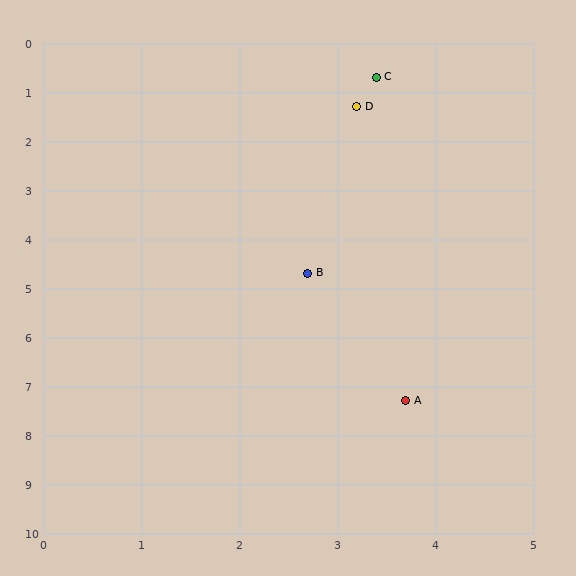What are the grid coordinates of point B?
Point B is at approximately (2.7, 4.7).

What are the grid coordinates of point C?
Point C is at approximately (3.4, 0.7).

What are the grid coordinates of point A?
Point A is at approximately (3.7, 7.3).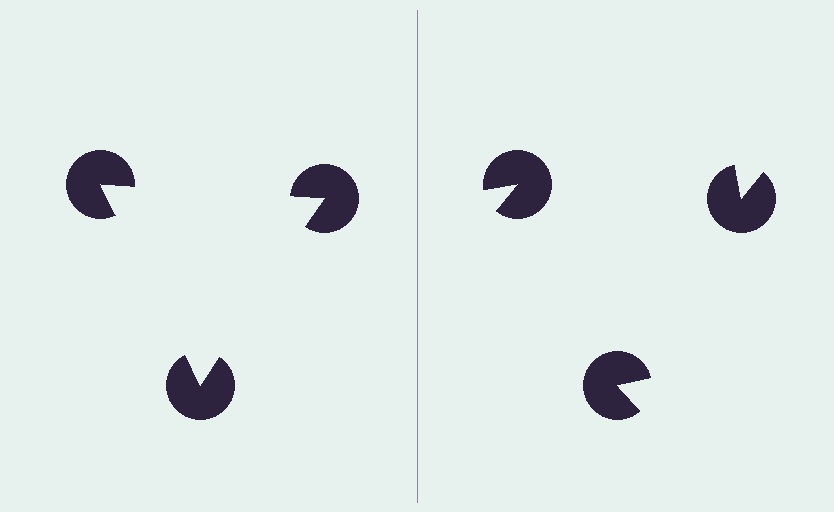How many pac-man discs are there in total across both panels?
6 — 3 on each side.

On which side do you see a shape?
An illusory triangle appears on the left side. On the right side the wedge cuts are rotated, so no coherent shape forms.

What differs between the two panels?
The pac-man discs are positioned identically on both sides; only the wedge orientations differ. On the left they align to a triangle; on the right they are misaligned.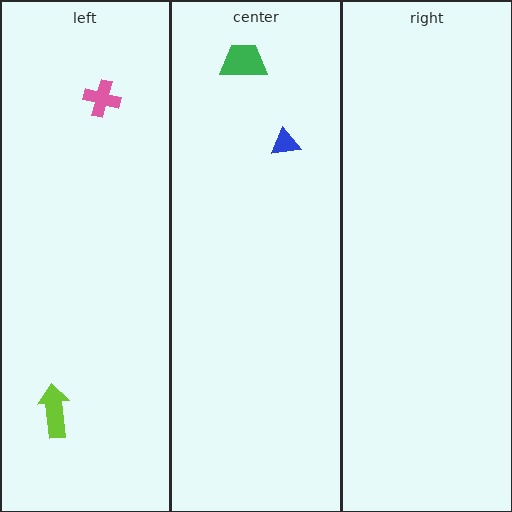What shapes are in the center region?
The blue triangle, the green trapezoid.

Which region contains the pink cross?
The left region.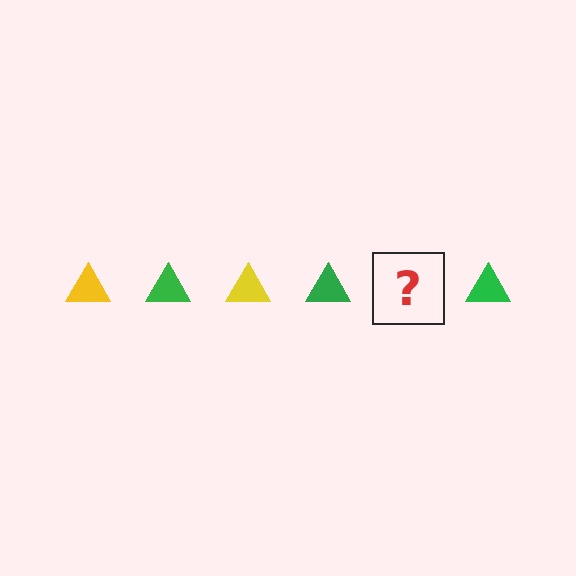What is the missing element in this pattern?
The missing element is a yellow triangle.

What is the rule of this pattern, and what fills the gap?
The rule is that the pattern cycles through yellow, green triangles. The gap should be filled with a yellow triangle.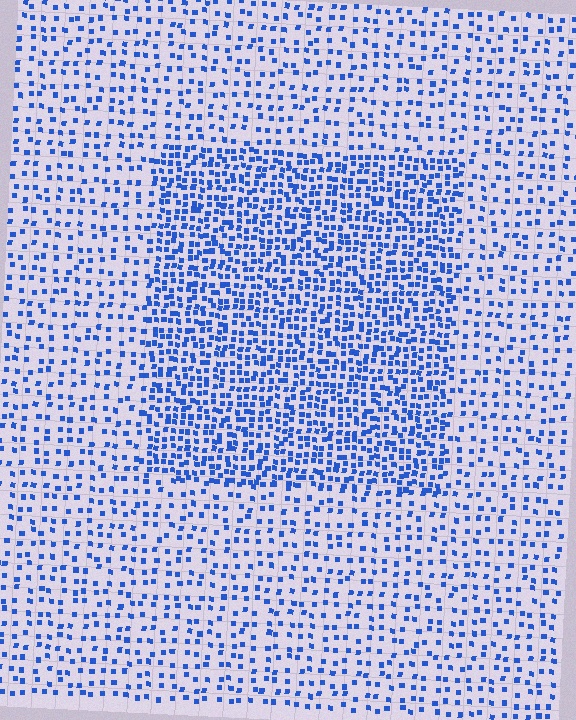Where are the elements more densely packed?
The elements are more densely packed inside the rectangle boundary.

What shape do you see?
I see a rectangle.